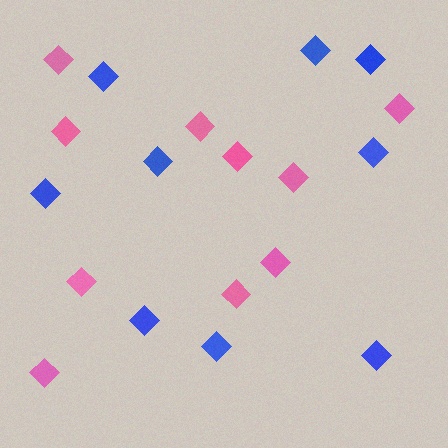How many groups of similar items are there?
There are 2 groups: one group of pink diamonds (10) and one group of blue diamonds (9).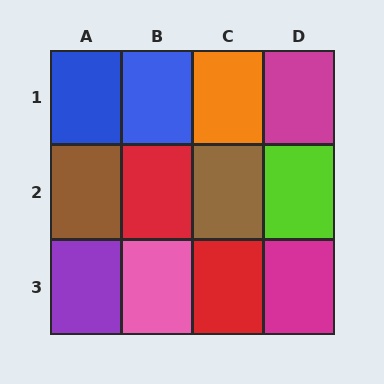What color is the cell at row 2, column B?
Red.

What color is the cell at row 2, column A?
Brown.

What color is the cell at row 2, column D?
Lime.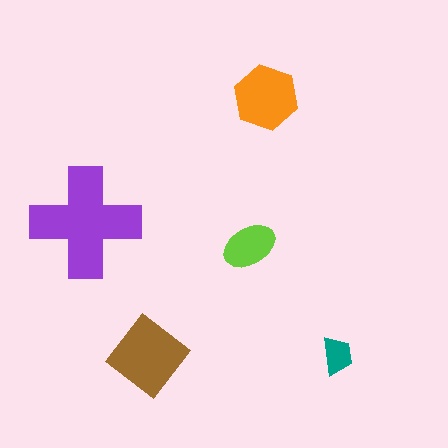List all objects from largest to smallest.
The purple cross, the brown diamond, the orange hexagon, the lime ellipse, the teal trapezoid.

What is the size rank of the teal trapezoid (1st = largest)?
5th.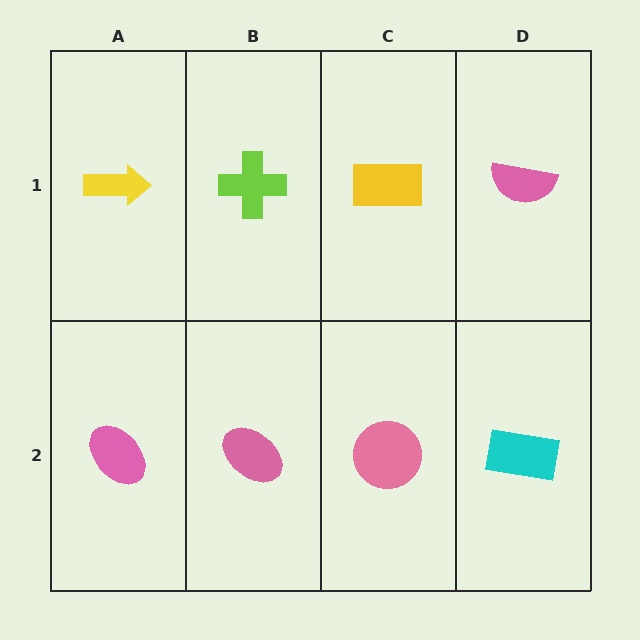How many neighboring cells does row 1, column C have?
3.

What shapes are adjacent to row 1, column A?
A pink ellipse (row 2, column A), a lime cross (row 1, column B).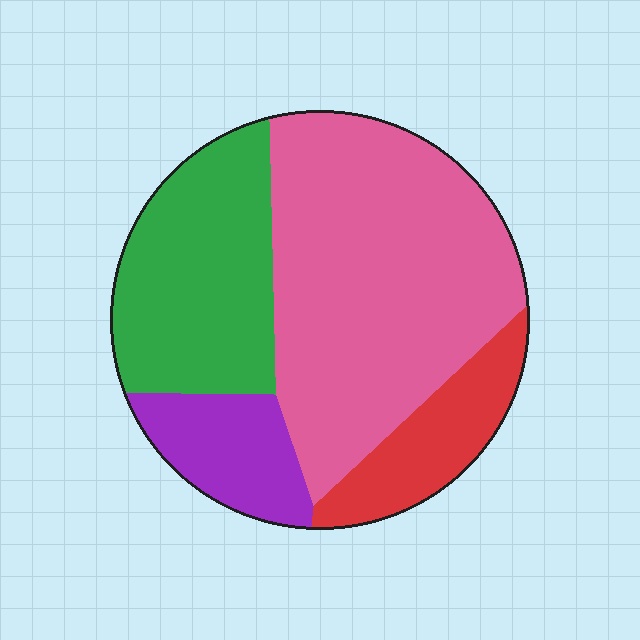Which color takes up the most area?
Pink, at roughly 50%.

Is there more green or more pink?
Pink.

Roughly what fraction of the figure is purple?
Purple takes up about one eighth (1/8) of the figure.